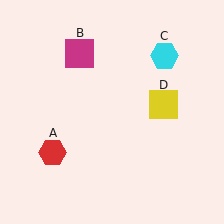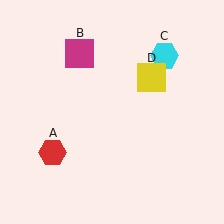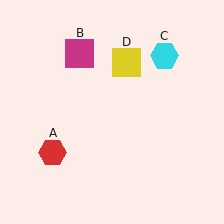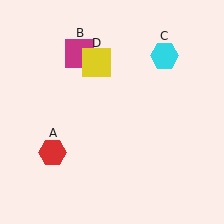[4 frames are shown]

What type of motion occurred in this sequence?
The yellow square (object D) rotated counterclockwise around the center of the scene.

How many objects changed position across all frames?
1 object changed position: yellow square (object D).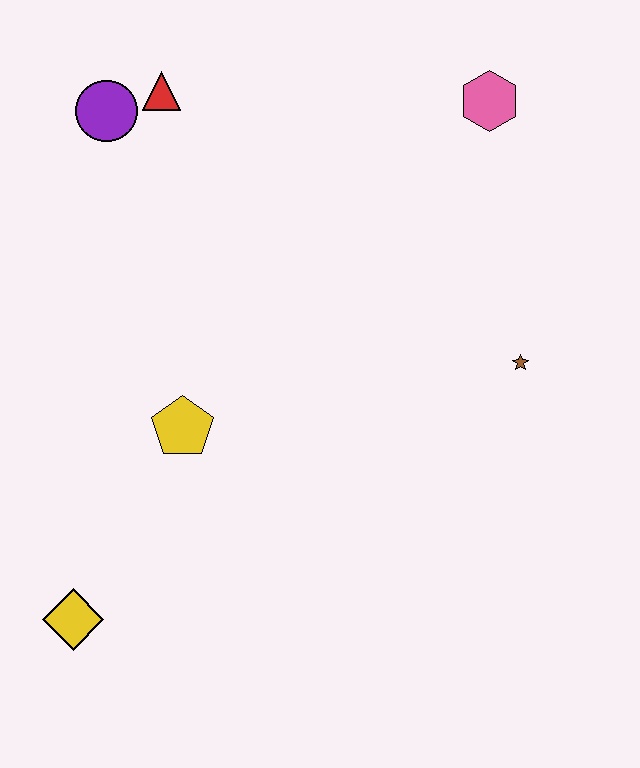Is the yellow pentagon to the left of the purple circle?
No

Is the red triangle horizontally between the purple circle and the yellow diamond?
No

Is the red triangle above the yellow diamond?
Yes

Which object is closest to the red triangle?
The purple circle is closest to the red triangle.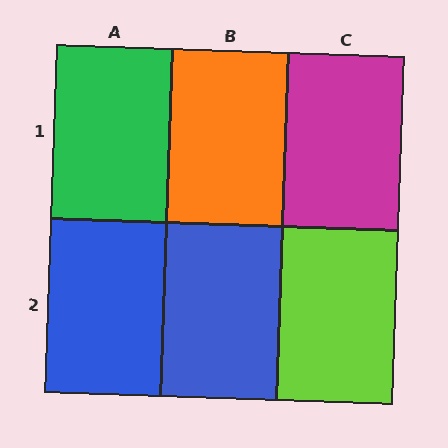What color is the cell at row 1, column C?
Magenta.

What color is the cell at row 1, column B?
Orange.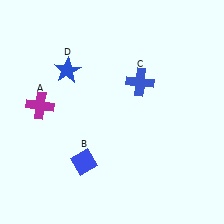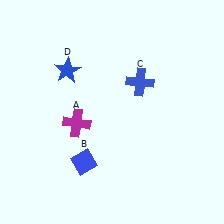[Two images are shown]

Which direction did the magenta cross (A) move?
The magenta cross (A) moved right.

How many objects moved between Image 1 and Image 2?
1 object moved between the two images.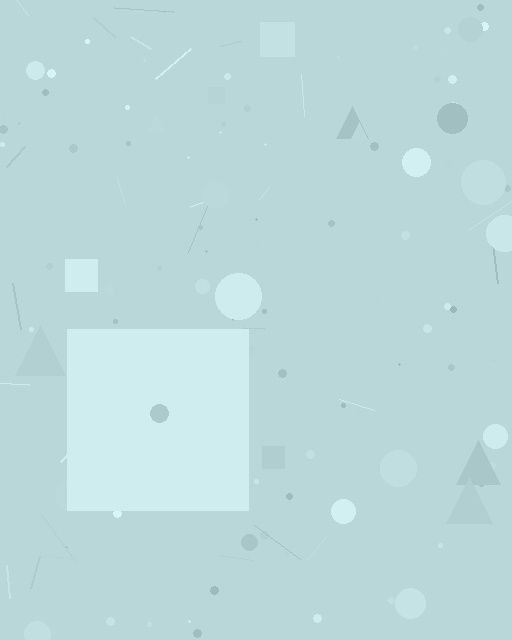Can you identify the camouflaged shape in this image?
The camouflaged shape is a square.